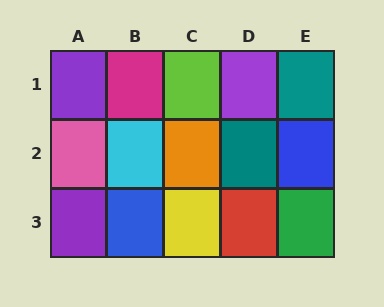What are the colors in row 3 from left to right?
Purple, blue, yellow, red, green.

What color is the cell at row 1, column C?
Lime.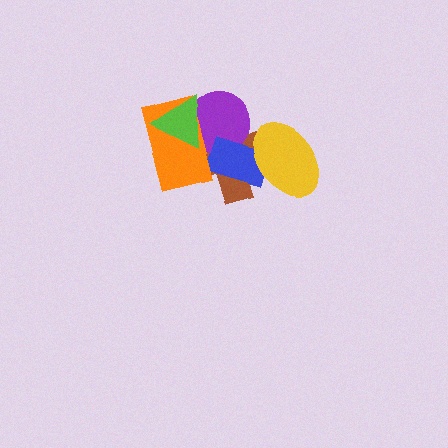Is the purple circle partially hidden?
Yes, it is partially covered by another shape.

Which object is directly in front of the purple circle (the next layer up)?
The blue rectangle is directly in front of the purple circle.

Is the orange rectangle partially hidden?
Yes, it is partially covered by another shape.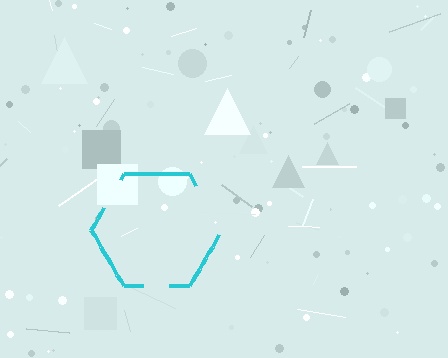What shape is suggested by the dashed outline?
The dashed outline suggests a hexagon.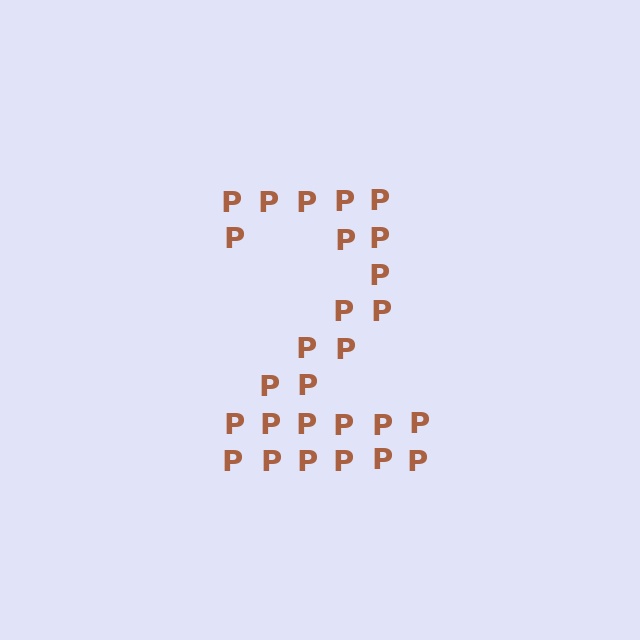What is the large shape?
The large shape is the digit 2.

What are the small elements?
The small elements are letter P's.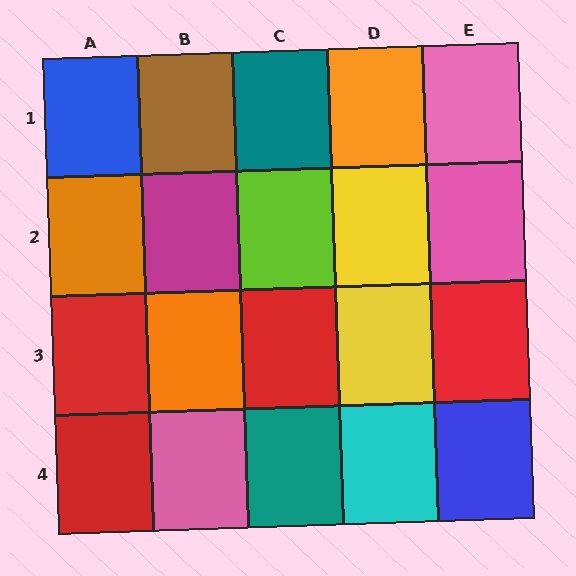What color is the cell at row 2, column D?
Yellow.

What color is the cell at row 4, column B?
Pink.